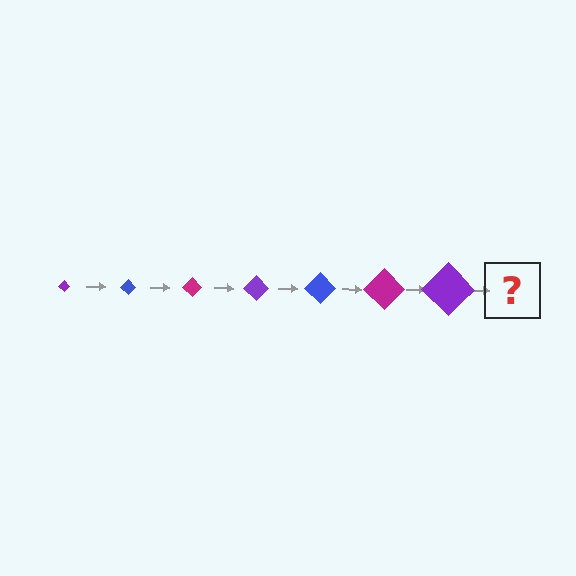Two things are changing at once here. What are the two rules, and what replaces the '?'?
The two rules are that the diamond grows larger each step and the color cycles through purple, blue, and magenta. The '?' should be a blue diamond, larger than the previous one.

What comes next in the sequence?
The next element should be a blue diamond, larger than the previous one.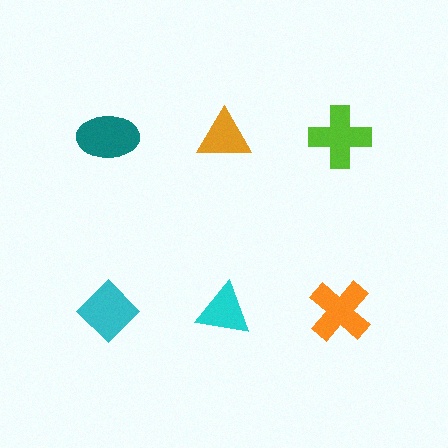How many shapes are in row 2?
3 shapes.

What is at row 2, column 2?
A cyan triangle.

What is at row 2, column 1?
A cyan diamond.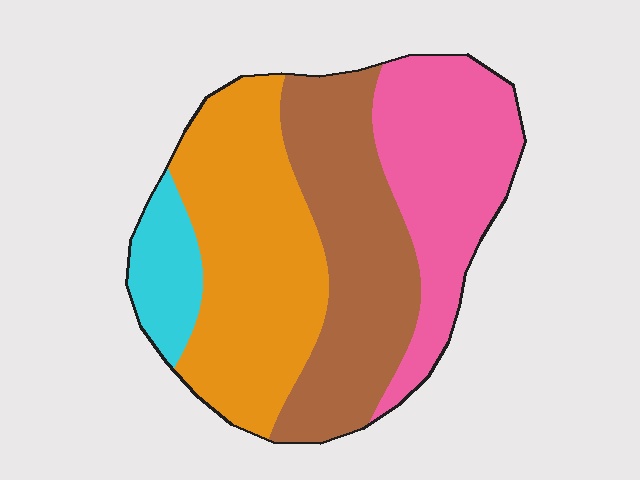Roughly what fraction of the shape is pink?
Pink takes up about one quarter (1/4) of the shape.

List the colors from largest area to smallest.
From largest to smallest: orange, brown, pink, cyan.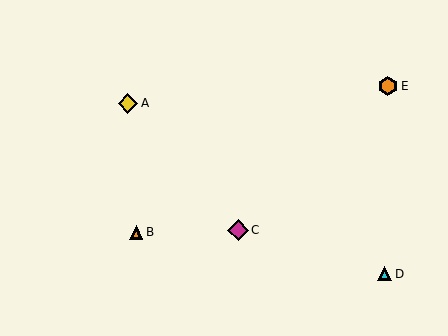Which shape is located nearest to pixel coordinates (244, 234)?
The magenta diamond (labeled C) at (238, 230) is nearest to that location.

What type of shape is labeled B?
Shape B is an orange triangle.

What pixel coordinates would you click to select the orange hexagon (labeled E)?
Click at (388, 86) to select the orange hexagon E.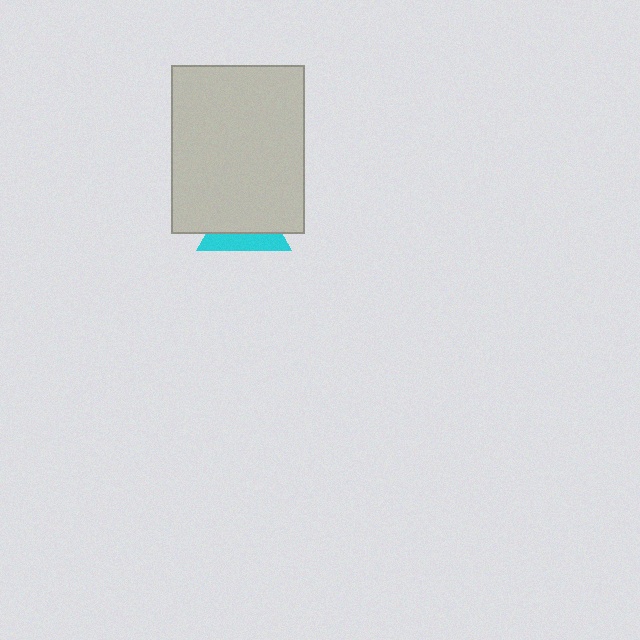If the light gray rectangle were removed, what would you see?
You would see the complete cyan triangle.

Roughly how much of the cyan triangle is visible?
A small part of it is visible (roughly 38%).